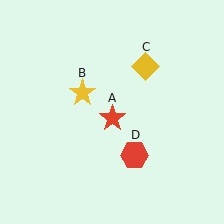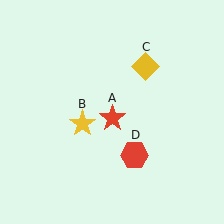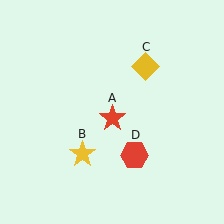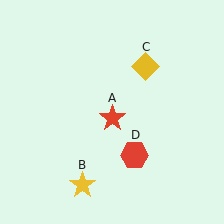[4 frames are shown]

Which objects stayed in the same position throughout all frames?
Red star (object A) and yellow diamond (object C) and red hexagon (object D) remained stationary.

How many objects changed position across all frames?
1 object changed position: yellow star (object B).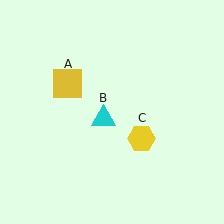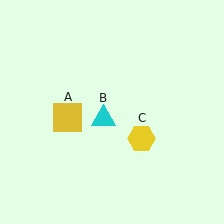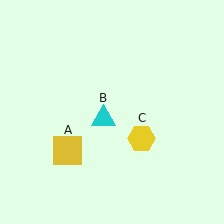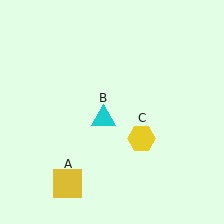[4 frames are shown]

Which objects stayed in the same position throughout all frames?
Cyan triangle (object B) and yellow hexagon (object C) remained stationary.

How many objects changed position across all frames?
1 object changed position: yellow square (object A).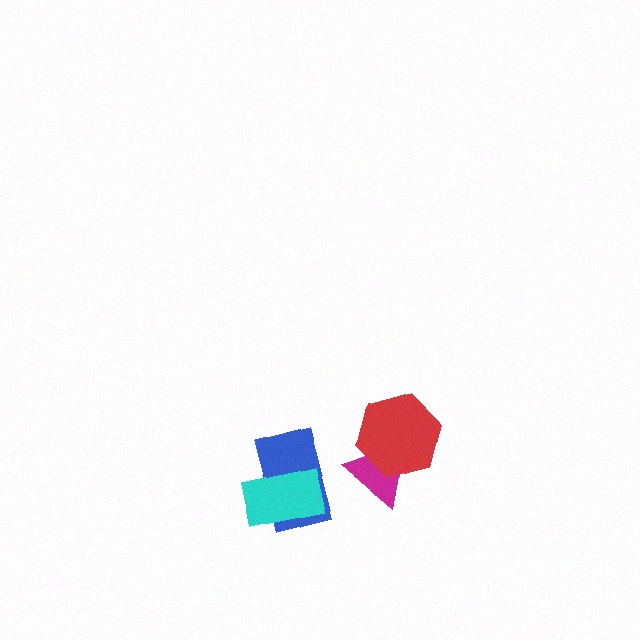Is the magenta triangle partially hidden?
Yes, it is partially covered by another shape.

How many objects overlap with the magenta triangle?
1 object overlaps with the magenta triangle.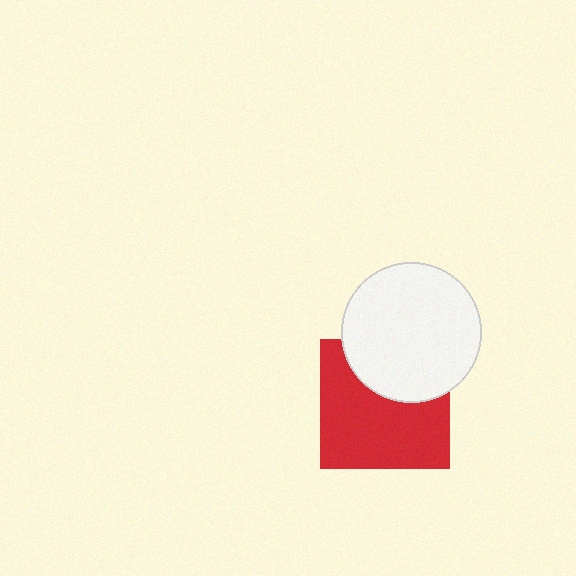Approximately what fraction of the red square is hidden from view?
Roughly 34% of the red square is hidden behind the white circle.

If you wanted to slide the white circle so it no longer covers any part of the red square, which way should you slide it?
Slide it up — that is the most direct way to separate the two shapes.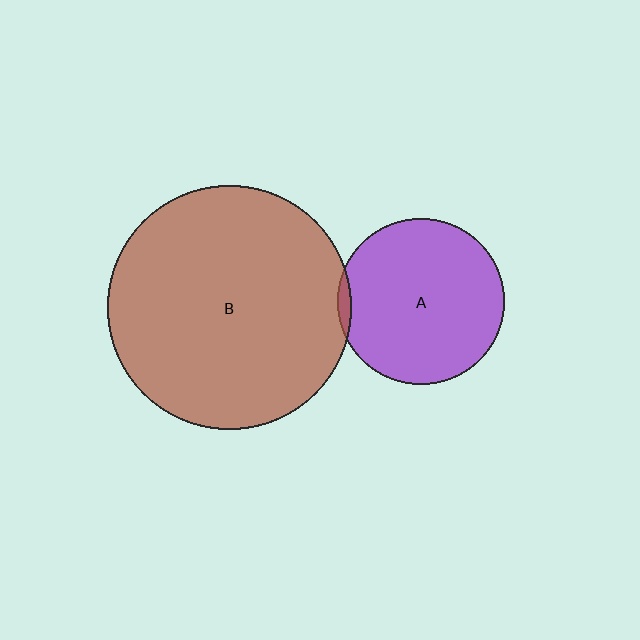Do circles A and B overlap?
Yes.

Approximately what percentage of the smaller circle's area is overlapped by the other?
Approximately 5%.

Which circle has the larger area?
Circle B (brown).